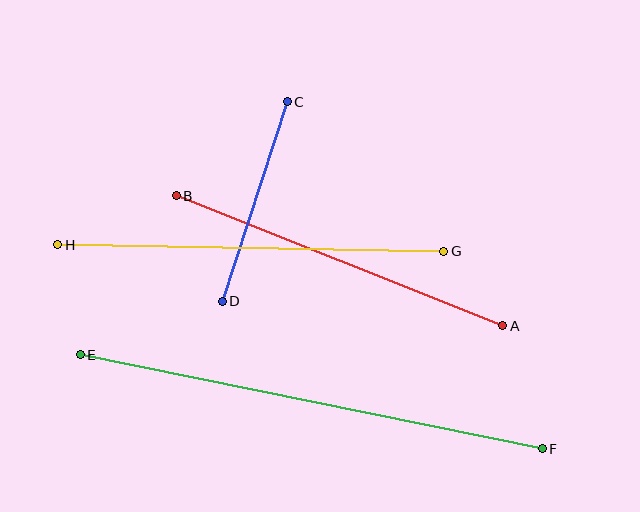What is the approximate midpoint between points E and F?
The midpoint is at approximately (311, 402) pixels.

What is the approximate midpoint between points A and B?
The midpoint is at approximately (339, 261) pixels.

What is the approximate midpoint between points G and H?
The midpoint is at approximately (251, 248) pixels.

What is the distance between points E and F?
The distance is approximately 471 pixels.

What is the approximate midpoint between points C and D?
The midpoint is at approximately (255, 202) pixels.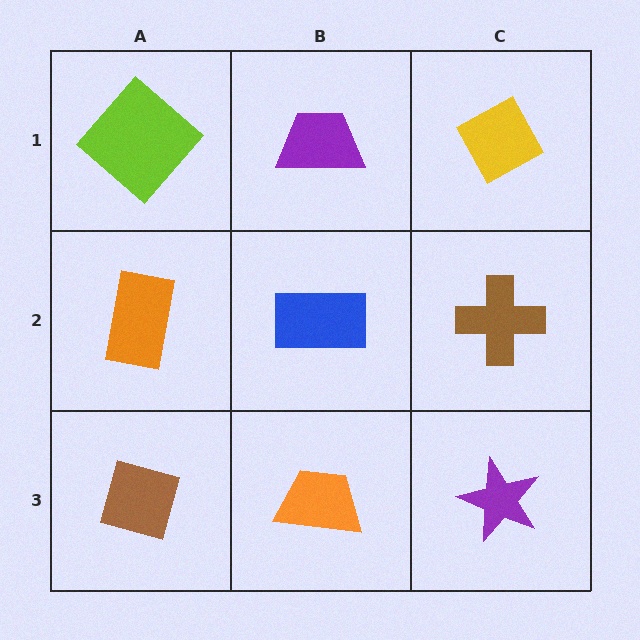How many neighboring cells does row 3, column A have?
2.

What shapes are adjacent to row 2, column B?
A purple trapezoid (row 1, column B), an orange trapezoid (row 3, column B), an orange rectangle (row 2, column A), a brown cross (row 2, column C).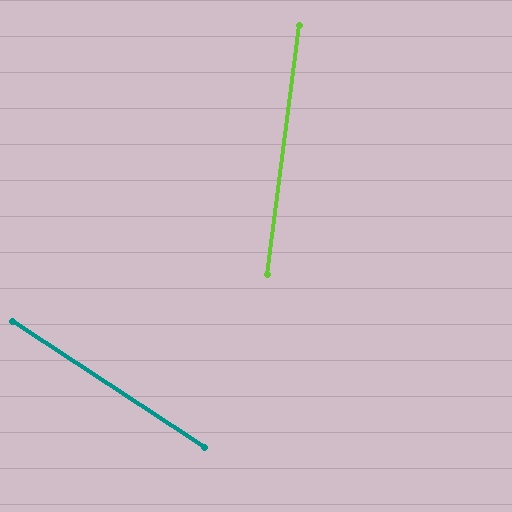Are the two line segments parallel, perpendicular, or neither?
Neither parallel nor perpendicular — they differ by about 64°.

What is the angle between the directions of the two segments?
Approximately 64 degrees.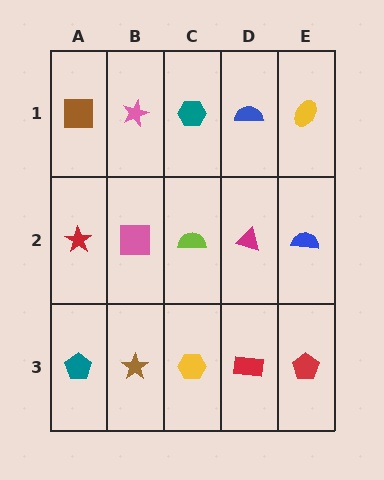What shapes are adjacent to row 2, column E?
A yellow ellipse (row 1, column E), a red pentagon (row 3, column E), a magenta triangle (row 2, column D).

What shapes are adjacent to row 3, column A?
A red star (row 2, column A), a brown star (row 3, column B).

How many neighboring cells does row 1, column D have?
3.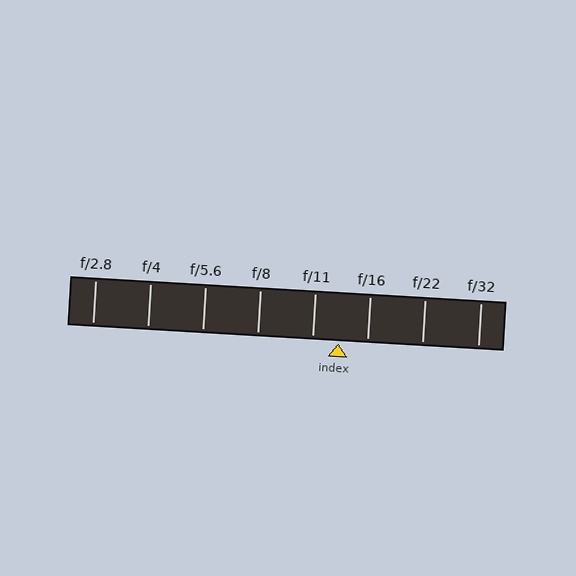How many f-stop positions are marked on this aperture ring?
There are 8 f-stop positions marked.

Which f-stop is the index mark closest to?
The index mark is closest to f/11.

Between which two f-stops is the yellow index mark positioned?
The index mark is between f/11 and f/16.